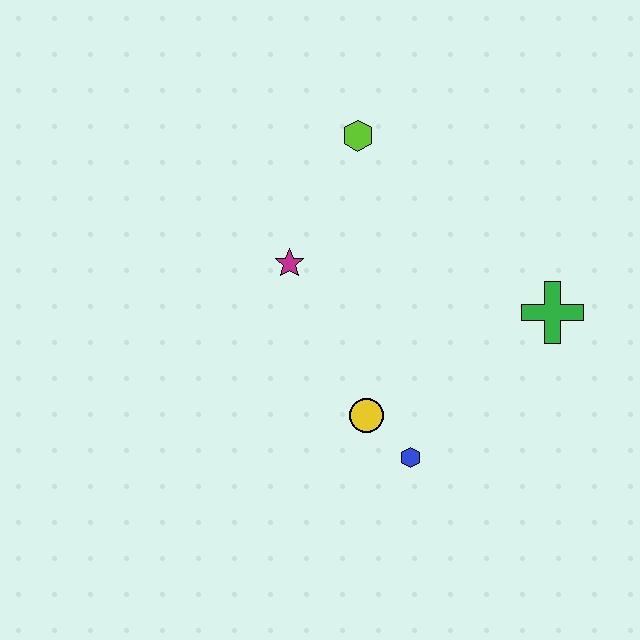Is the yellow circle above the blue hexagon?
Yes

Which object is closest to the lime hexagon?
The magenta star is closest to the lime hexagon.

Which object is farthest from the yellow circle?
The lime hexagon is farthest from the yellow circle.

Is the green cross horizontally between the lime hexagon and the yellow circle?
No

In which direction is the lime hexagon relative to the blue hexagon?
The lime hexagon is above the blue hexagon.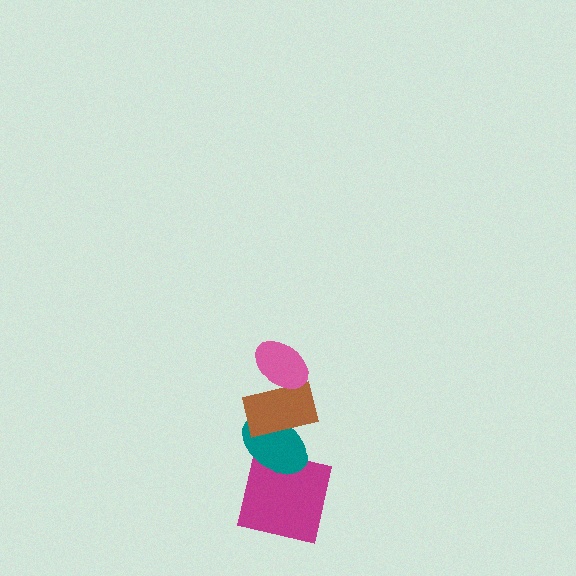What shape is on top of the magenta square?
The teal ellipse is on top of the magenta square.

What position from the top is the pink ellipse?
The pink ellipse is 1st from the top.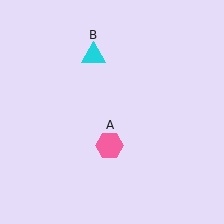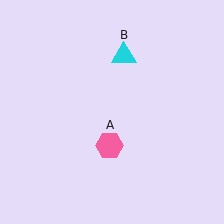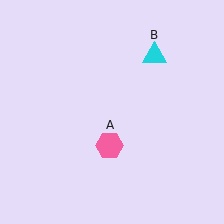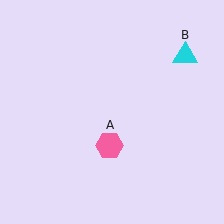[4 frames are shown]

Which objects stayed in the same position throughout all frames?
Pink hexagon (object A) remained stationary.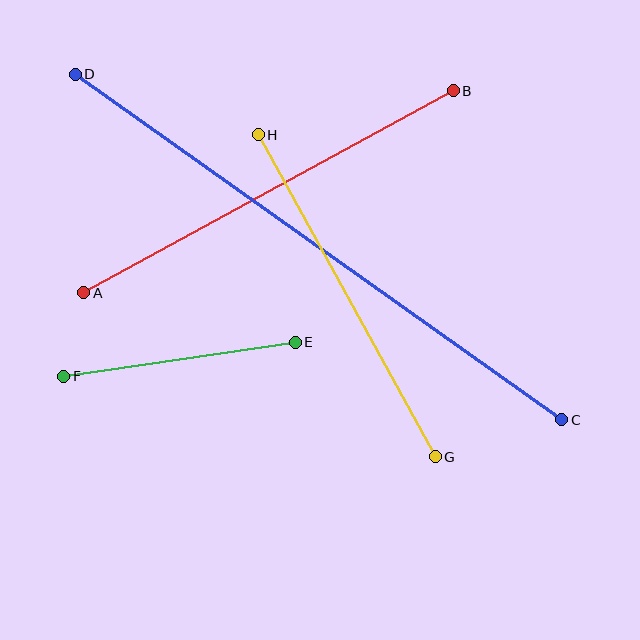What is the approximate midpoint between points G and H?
The midpoint is at approximately (347, 296) pixels.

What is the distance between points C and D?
The distance is approximately 597 pixels.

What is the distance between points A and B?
The distance is approximately 421 pixels.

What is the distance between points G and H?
The distance is approximately 367 pixels.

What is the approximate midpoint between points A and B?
The midpoint is at approximately (268, 192) pixels.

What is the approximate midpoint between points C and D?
The midpoint is at approximately (318, 247) pixels.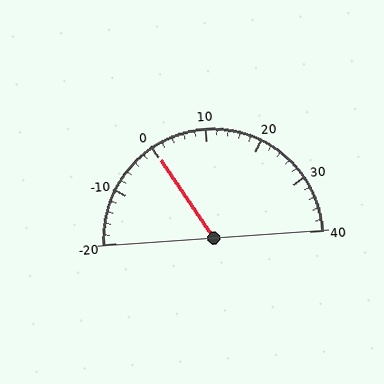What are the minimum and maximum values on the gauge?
The gauge ranges from -20 to 40.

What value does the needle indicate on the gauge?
The needle indicates approximately 0.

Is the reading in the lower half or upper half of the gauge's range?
The reading is in the lower half of the range (-20 to 40).